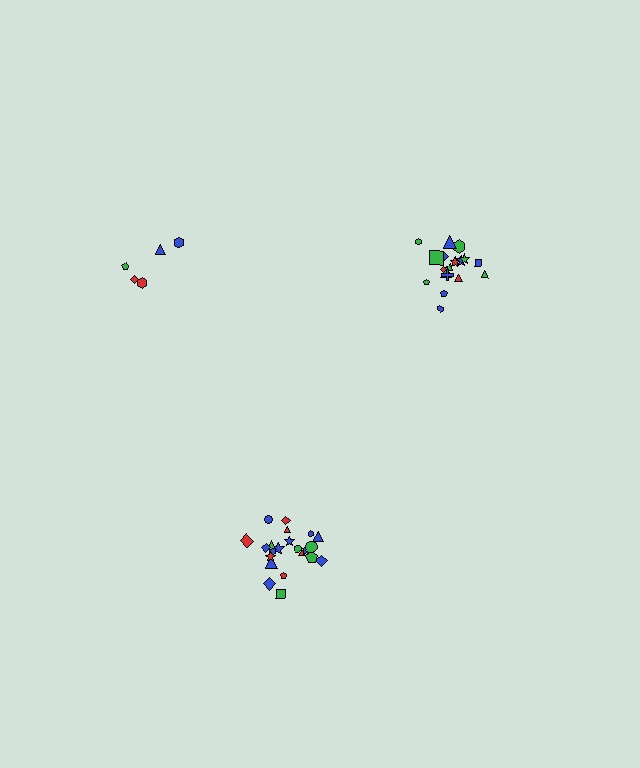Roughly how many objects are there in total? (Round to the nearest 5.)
Roughly 45 objects in total.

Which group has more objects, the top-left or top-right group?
The top-right group.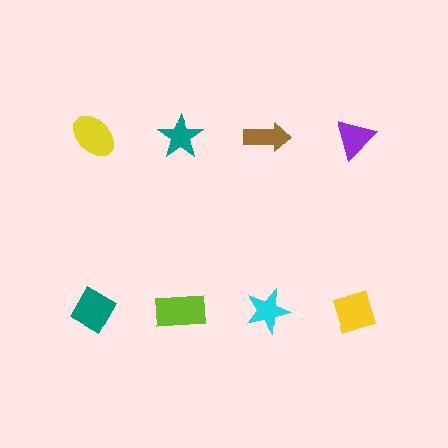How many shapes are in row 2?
4 shapes.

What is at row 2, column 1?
A teal diamond.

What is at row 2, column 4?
A yellow diamond.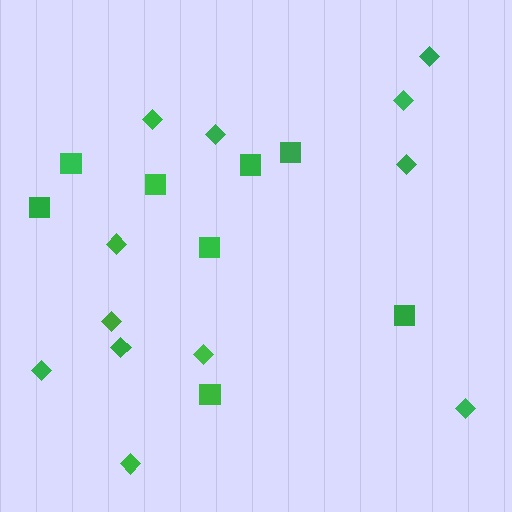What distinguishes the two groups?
There are 2 groups: one group of squares (8) and one group of diamonds (12).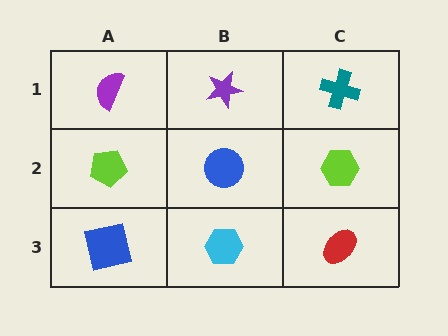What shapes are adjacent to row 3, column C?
A lime hexagon (row 2, column C), a cyan hexagon (row 3, column B).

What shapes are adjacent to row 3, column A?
A lime pentagon (row 2, column A), a cyan hexagon (row 3, column B).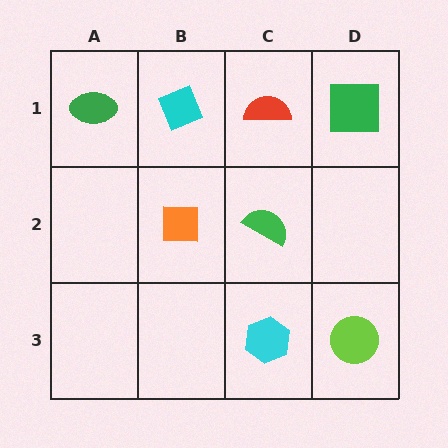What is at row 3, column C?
A cyan hexagon.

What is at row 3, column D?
A lime circle.